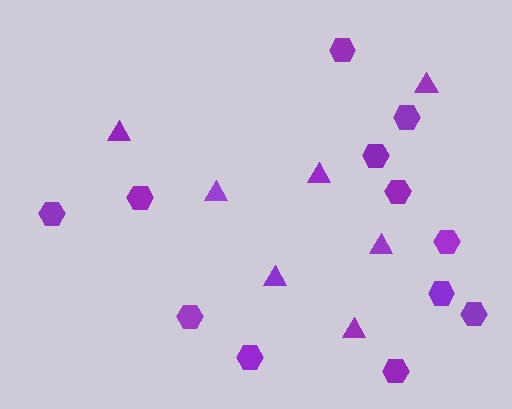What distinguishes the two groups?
There are 2 groups: one group of hexagons (12) and one group of triangles (7).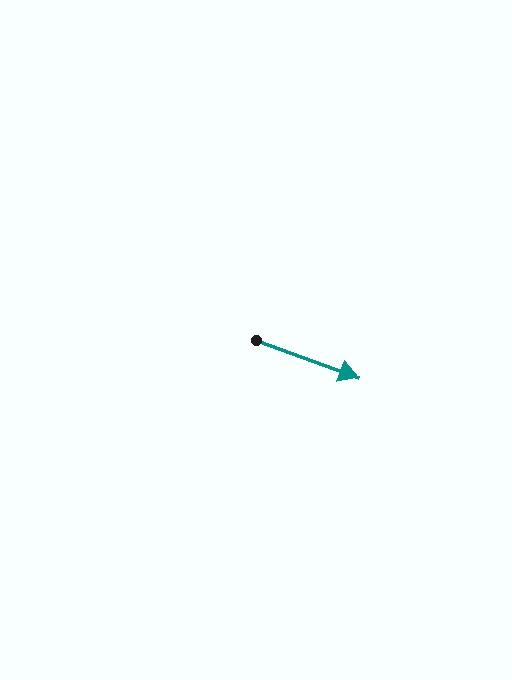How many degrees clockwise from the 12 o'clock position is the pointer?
Approximately 110 degrees.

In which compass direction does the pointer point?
East.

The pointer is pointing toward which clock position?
Roughly 4 o'clock.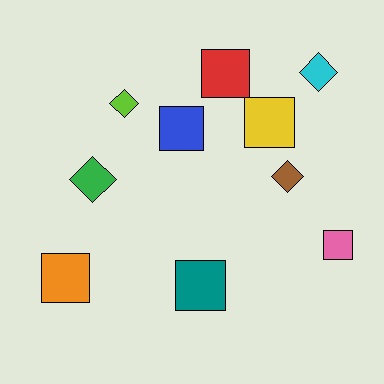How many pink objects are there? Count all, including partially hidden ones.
There is 1 pink object.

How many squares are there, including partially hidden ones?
There are 6 squares.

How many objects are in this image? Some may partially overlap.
There are 10 objects.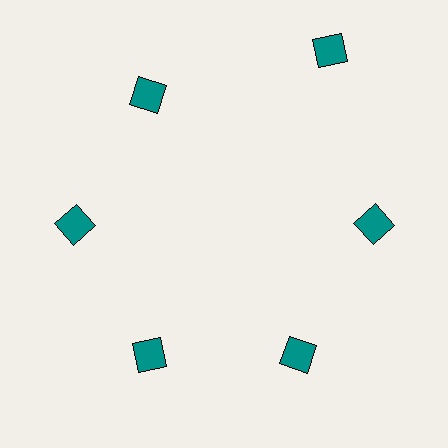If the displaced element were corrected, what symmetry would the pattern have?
It would have 6-fold rotational symmetry — the pattern would map onto itself every 60 degrees.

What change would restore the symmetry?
The symmetry would be restored by moving it inward, back onto the ring so that all 6 diamonds sit at equal angles and equal distance from the center.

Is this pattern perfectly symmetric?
No. The 6 teal diamonds are arranged in a ring, but one element near the 1 o'clock position is pushed outward from the center, breaking the 6-fold rotational symmetry.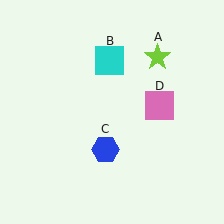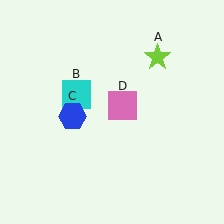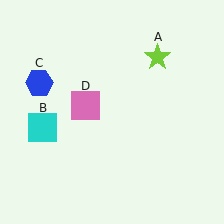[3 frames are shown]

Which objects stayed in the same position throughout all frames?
Lime star (object A) remained stationary.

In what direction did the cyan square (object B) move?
The cyan square (object B) moved down and to the left.